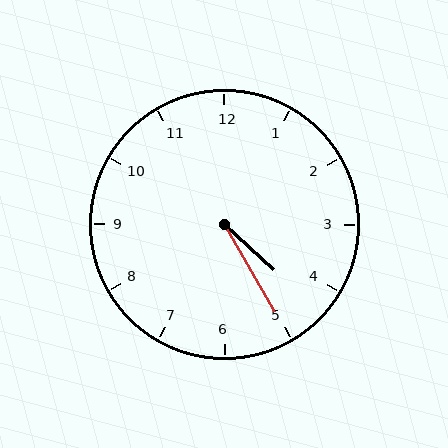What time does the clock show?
4:25.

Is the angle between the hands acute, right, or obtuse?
It is acute.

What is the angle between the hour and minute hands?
Approximately 18 degrees.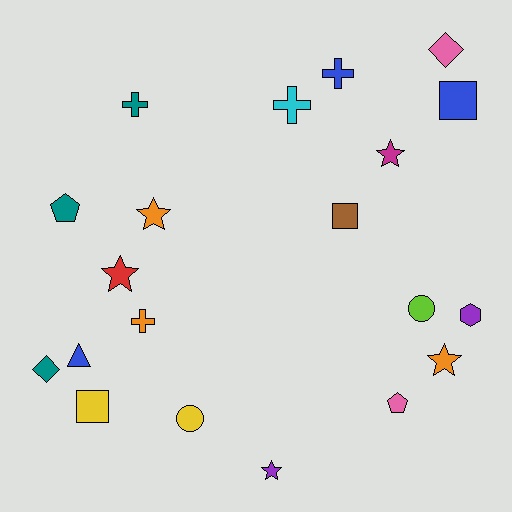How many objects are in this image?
There are 20 objects.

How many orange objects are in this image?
There are 3 orange objects.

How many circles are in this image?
There are 2 circles.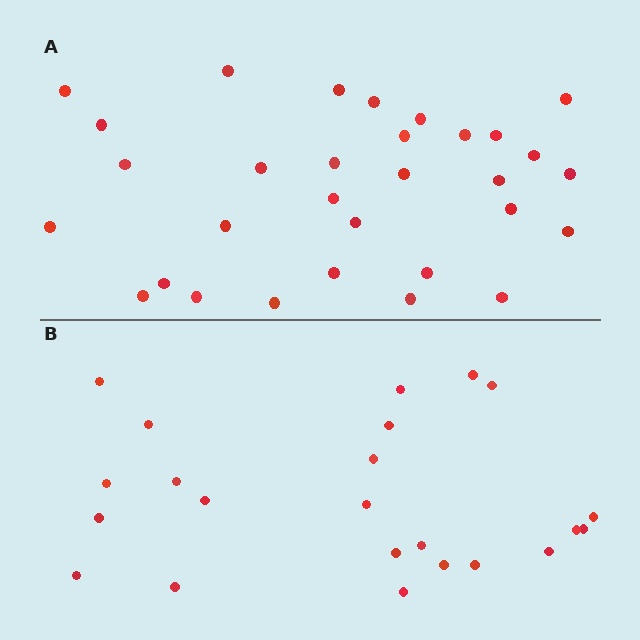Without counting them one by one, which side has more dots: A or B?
Region A (the top region) has more dots.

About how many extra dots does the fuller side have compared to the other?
Region A has roughly 8 or so more dots than region B.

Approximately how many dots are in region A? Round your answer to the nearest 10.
About 30 dots. (The exact count is 31, which rounds to 30.)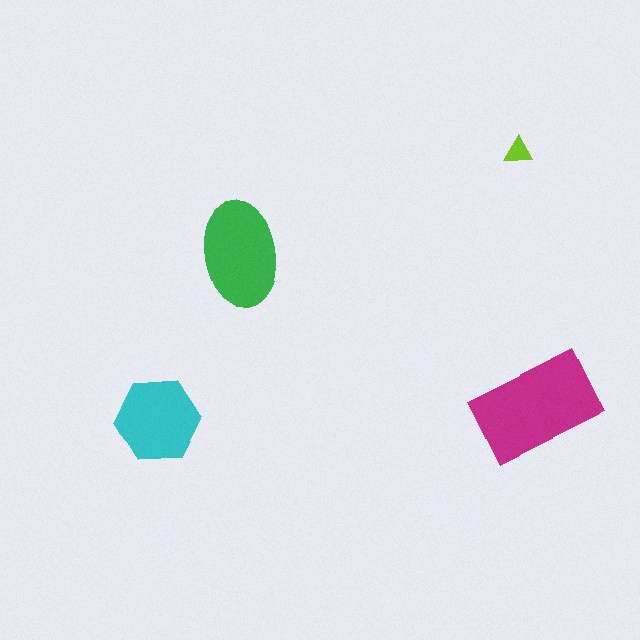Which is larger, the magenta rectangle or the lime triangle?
The magenta rectangle.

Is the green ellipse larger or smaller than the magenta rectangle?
Smaller.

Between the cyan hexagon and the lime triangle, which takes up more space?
The cyan hexagon.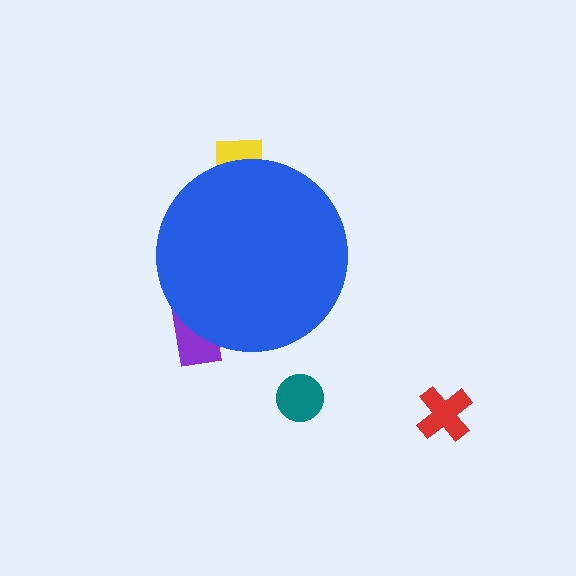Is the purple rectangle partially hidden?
Yes, the purple rectangle is partially hidden behind the blue circle.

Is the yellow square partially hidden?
Yes, the yellow square is partially hidden behind the blue circle.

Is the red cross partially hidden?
No, the red cross is fully visible.